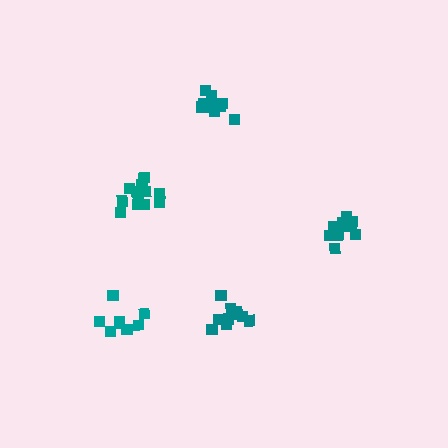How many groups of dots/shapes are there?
There are 5 groups.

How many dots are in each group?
Group 1: 11 dots, Group 2: 8 dots, Group 3: 10 dots, Group 4: 12 dots, Group 5: 10 dots (51 total).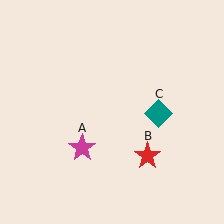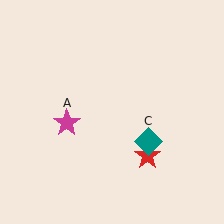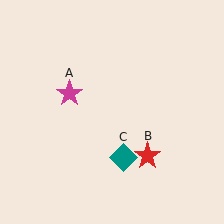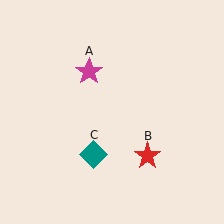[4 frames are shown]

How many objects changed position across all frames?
2 objects changed position: magenta star (object A), teal diamond (object C).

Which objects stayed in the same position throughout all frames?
Red star (object B) remained stationary.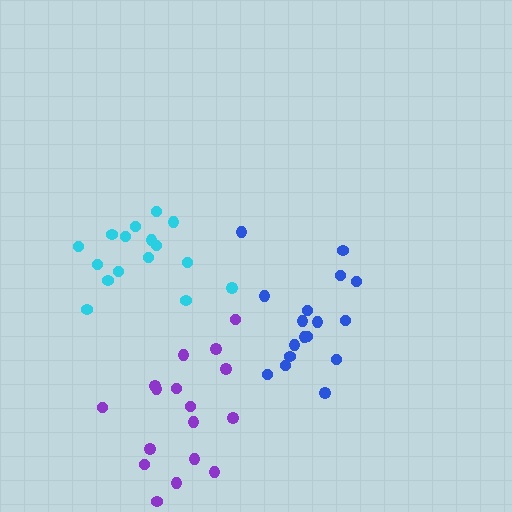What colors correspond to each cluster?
The clusters are colored: blue, cyan, purple.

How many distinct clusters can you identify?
There are 3 distinct clusters.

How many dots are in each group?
Group 1: 17 dots, Group 2: 16 dots, Group 3: 17 dots (50 total).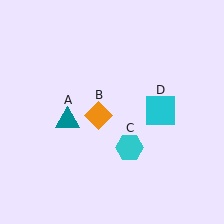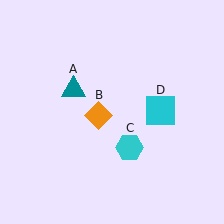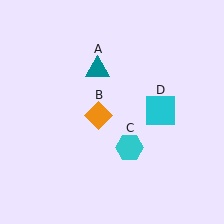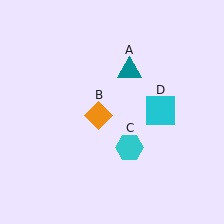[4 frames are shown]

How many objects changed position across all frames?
1 object changed position: teal triangle (object A).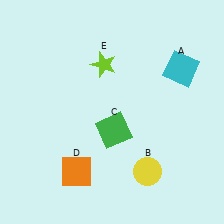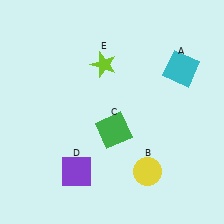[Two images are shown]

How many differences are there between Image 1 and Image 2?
There is 1 difference between the two images.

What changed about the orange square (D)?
In Image 1, D is orange. In Image 2, it changed to purple.